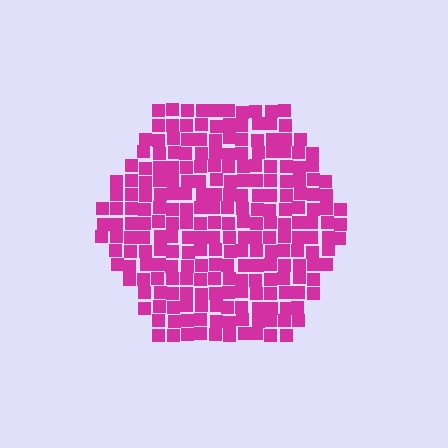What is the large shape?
The large shape is a hexagon.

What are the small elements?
The small elements are squares.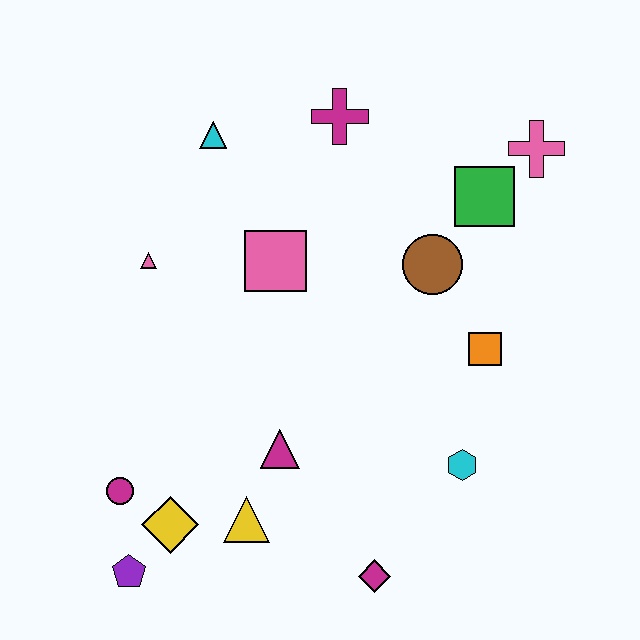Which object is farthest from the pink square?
The purple pentagon is farthest from the pink square.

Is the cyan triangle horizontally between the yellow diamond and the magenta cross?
Yes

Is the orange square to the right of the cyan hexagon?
Yes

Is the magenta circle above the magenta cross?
No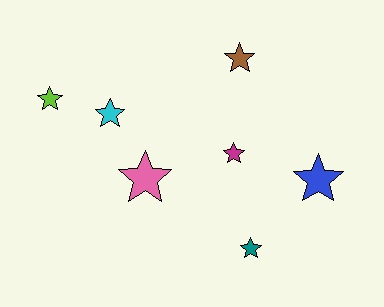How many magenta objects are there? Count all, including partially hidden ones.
There is 1 magenta object.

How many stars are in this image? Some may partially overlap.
There are 7 stars.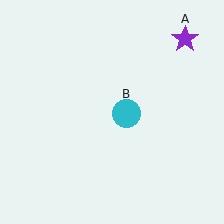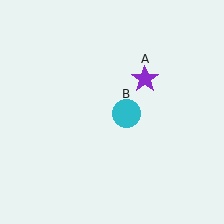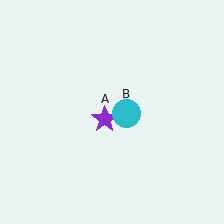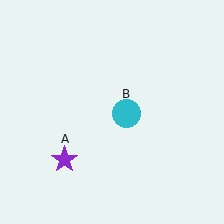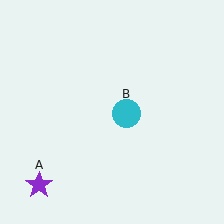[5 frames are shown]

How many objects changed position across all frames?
1 object changed position: purple star (object A).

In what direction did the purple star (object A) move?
The purple star (object A) moved down and to the left.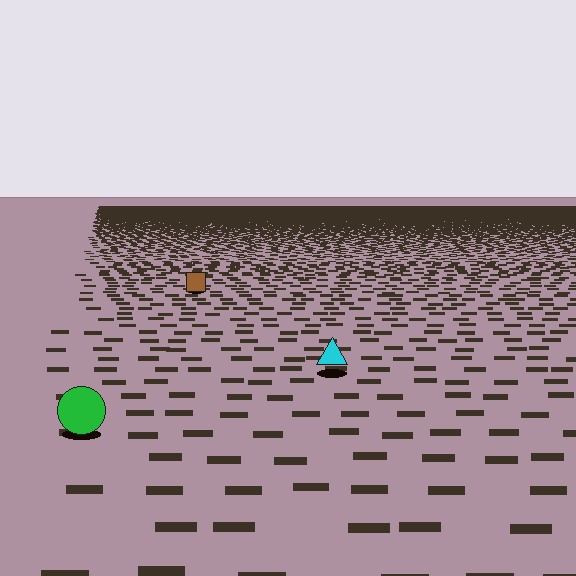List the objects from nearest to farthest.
From nearest to farthest: the green circle, the cyan triangle, the brown square.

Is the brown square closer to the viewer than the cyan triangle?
No. The cyan triangle is closer — you can tell from the texture gradient: the ground texture is coarser near it.